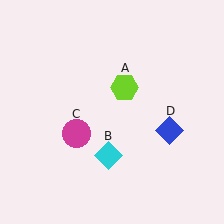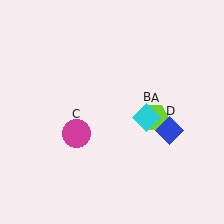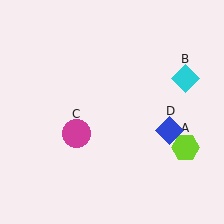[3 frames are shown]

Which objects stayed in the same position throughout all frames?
Magenta circle (object C) and blue diamond (object D) remained stationary.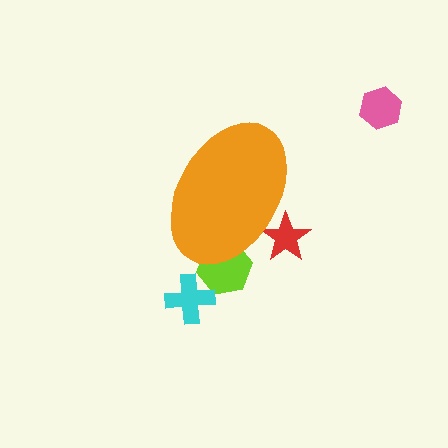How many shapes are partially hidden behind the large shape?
2 shapes are partially hidden.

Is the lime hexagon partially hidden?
Yes, the lime hexagon is partially hidden behind the orange ellipse.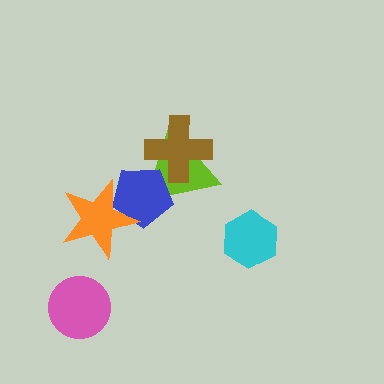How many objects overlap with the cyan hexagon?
0 objects overlap with the cyan hexagon.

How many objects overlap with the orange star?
1 object overlaps with the orange star.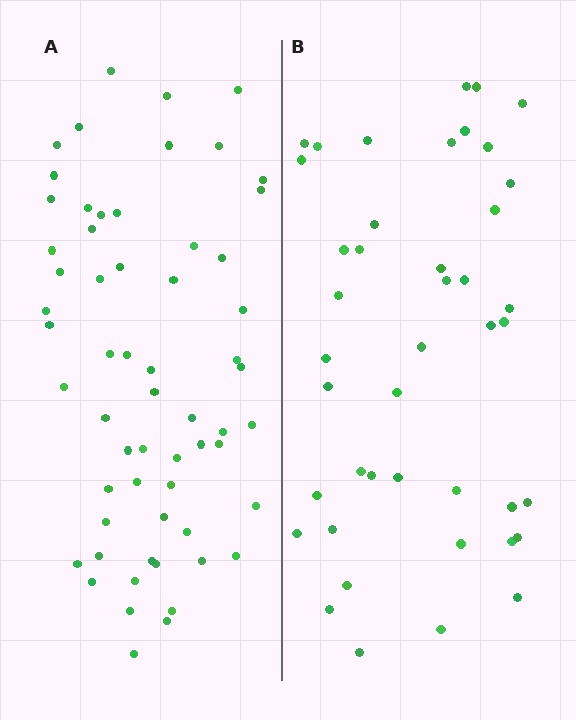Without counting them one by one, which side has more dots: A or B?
Region A (the left region) has more dots.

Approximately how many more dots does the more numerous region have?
Region A has approximately 15 more dots than region B.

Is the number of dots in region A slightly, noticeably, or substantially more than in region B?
Region A has noticeably more, but not dramatically so. The ratio is roughly 1.4 to 1.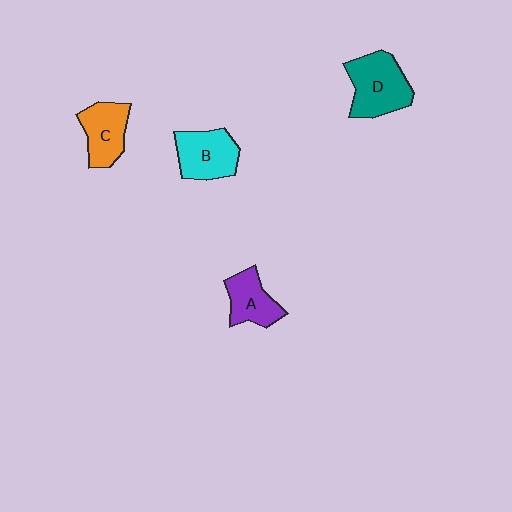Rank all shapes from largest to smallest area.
From largest to smallest: D (teal), B (cyan), C (orange), A (purple).